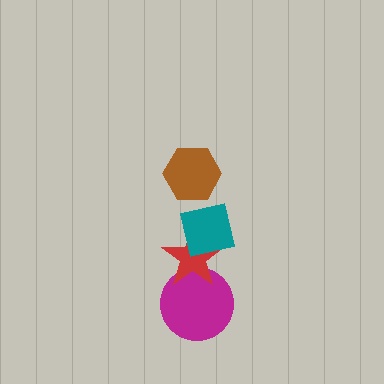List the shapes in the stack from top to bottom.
From top to bottom: the brown hexagon, the teal square, the red star, the magenta circle.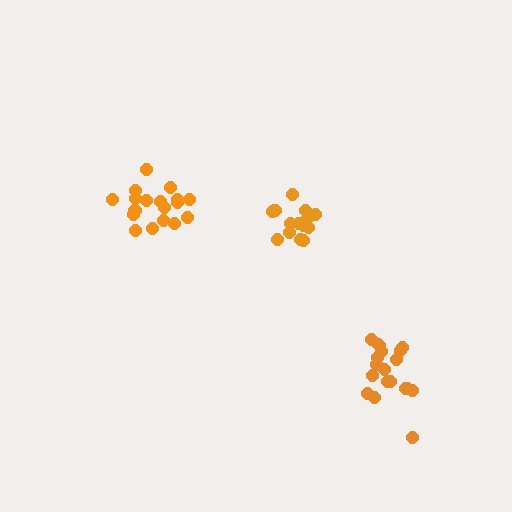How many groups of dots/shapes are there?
There are 3 groups.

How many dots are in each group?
Group 1: 14 dots, Group 2: 18 dots, Group 3: 19 dots (51 total).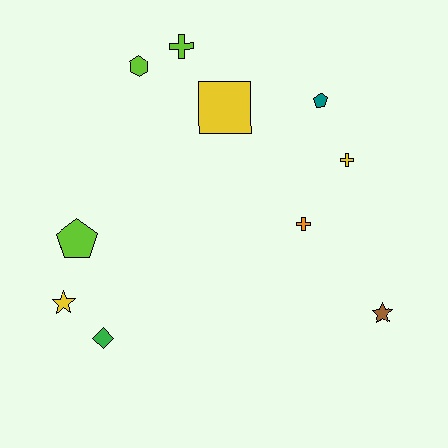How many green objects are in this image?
There is 1 green object.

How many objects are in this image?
There are 10 objects.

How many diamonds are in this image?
There is 1 diamond.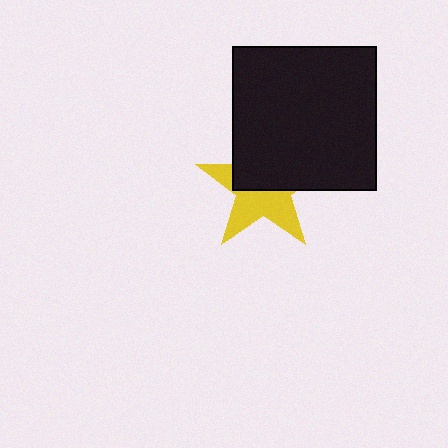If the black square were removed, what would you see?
You would see the complete yellow star.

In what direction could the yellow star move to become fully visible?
The yellow star could move down. That would shift it out from behind the black square entirely.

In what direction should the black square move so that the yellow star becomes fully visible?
The black square should move up. That is the shortest direction to clear the overlap and leave the yellow star fully visible.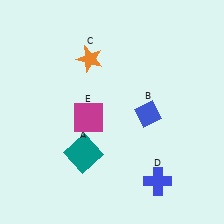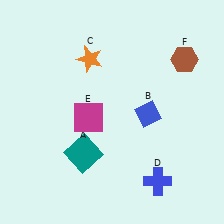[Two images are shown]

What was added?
A brown hexagon (F) was added in Image 2.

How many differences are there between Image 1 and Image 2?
There is 1 difference between the two images.